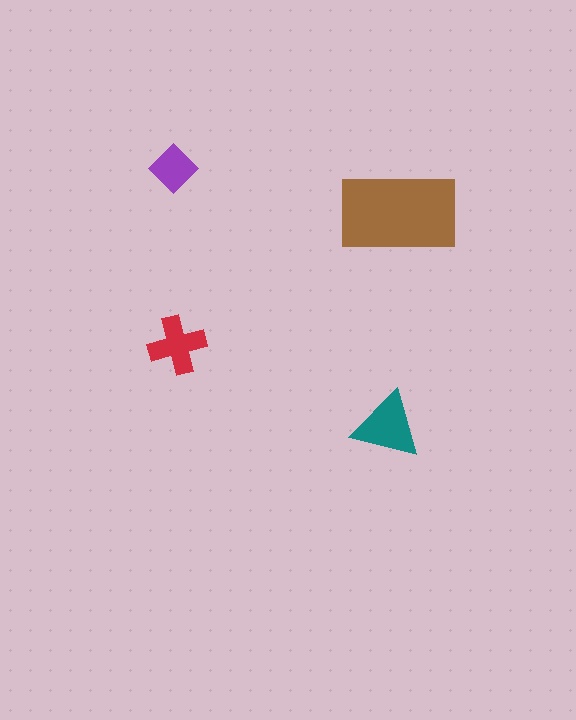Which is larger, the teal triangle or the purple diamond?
The teal triangle.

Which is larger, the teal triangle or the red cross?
The teal triangle.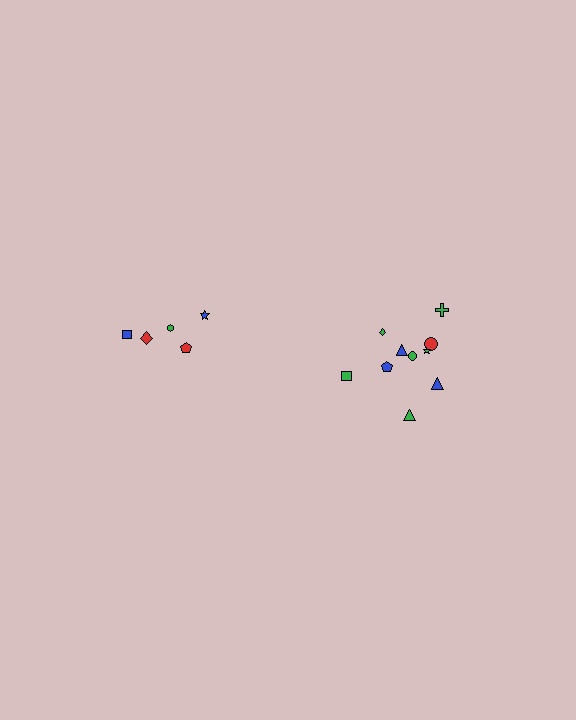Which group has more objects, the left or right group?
The right group.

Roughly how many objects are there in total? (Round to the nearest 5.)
Roughly 15 objects in total.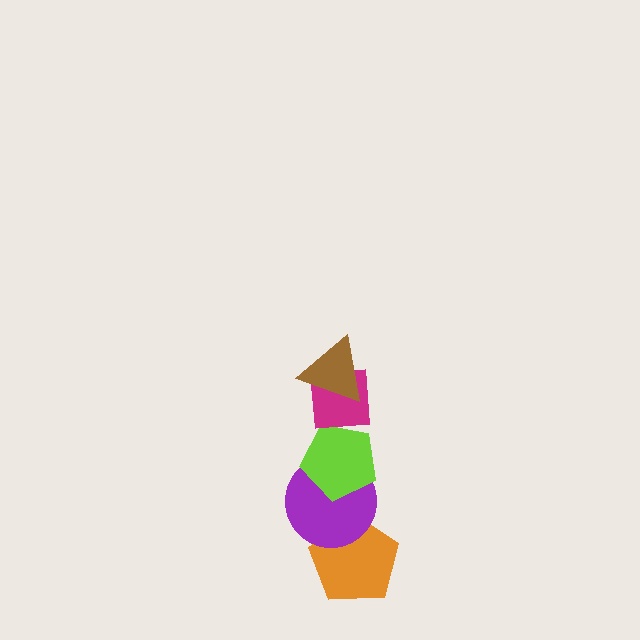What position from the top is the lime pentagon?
The lime pentagon is 3rd from the top.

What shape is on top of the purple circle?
The lime pentagon is on top of the purple circle.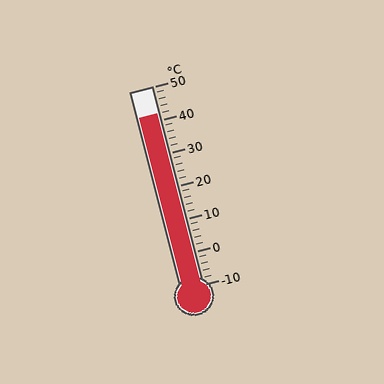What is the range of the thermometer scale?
The thermometer scale ranges from -10°C to 50°C.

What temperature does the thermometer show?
The thermometer shows approximately 42°C.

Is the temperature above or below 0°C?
The temperature is above 0°C.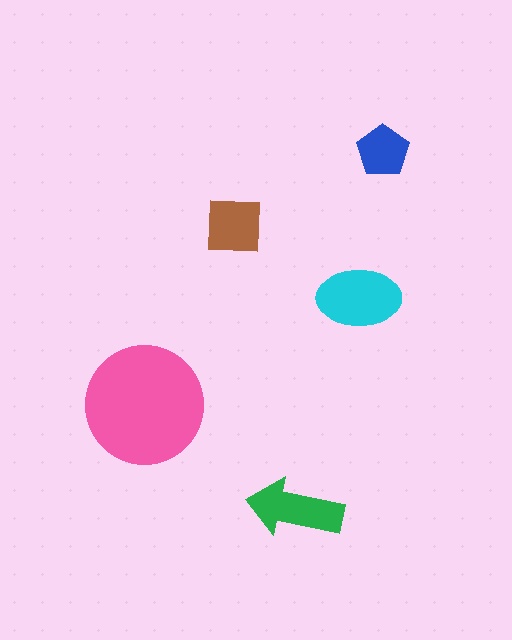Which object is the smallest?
The blue pentagon.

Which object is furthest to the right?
The blue pentagon is rightmost.